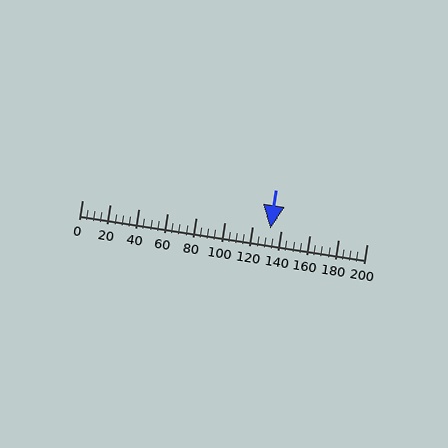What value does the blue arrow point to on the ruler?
The blue arrow points to approximately 132.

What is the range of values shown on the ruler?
The ruler shows values from 0 to 200.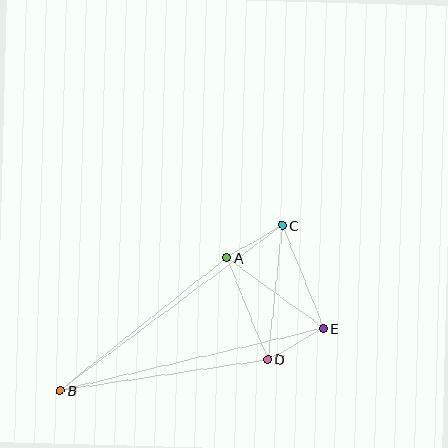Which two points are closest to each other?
Points D and E are closest to each other.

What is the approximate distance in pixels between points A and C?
The distance between A and C is approximately 64 pixels.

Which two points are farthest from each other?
Points B and C are farthest from each other.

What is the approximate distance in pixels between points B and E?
The distance between B and E is approximately 271 pixels.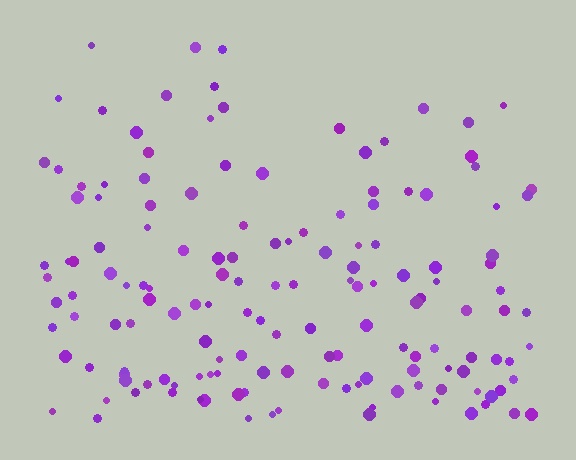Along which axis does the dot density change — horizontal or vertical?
Vertical.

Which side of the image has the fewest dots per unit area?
The top.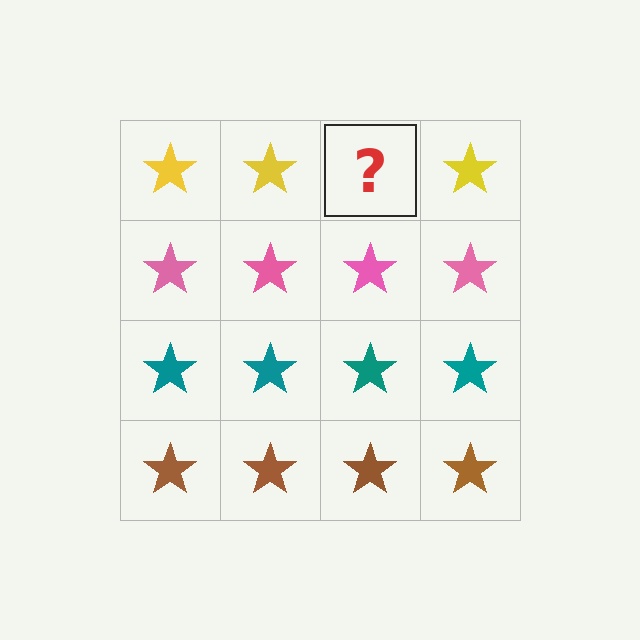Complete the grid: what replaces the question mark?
The question mark should be replaced with a yellow star.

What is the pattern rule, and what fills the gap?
The rule is that each row has a consistent color. The gap should be filled with a yellow star.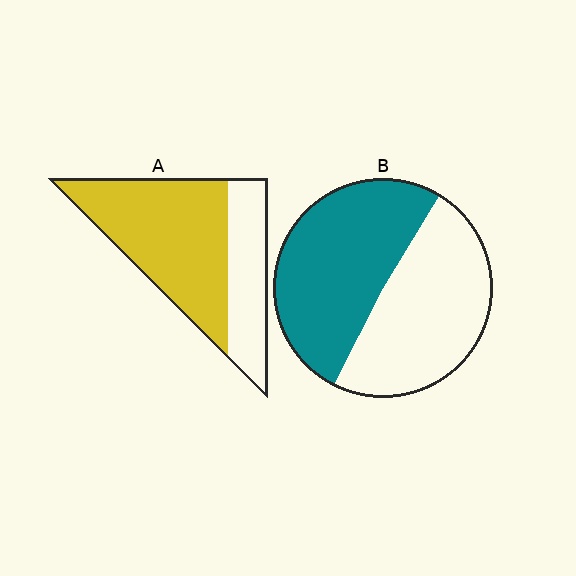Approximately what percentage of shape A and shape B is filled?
A is approximately 65% and B is approximately 50%.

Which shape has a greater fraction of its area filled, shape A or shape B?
Shape A.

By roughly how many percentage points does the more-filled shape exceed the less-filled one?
By roughly 15 percentage points (A over B).